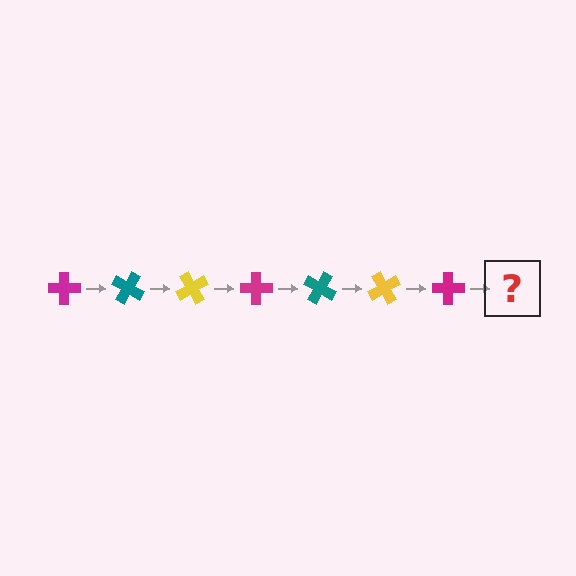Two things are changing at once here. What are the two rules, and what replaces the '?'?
The two rules are that it rotates 30 degrees each step and the color cycles through magenta, teal, and yellow. The '?' should be a teal cross, rotated 210 degrees from the start.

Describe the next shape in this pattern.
It should be a teal cross, rotated 210 degrees from the start.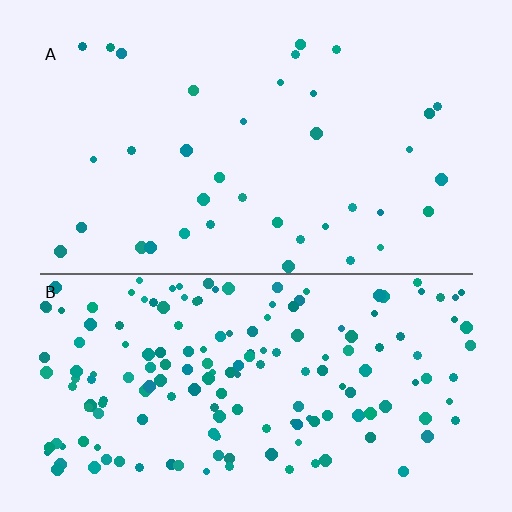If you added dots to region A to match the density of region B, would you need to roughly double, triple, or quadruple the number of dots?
Approximately quadruple.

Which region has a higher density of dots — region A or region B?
B (the bottom).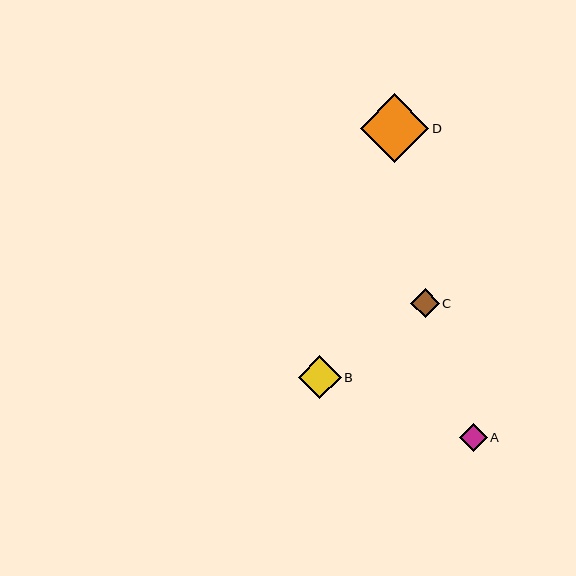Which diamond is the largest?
Diamond D is the largest with a size of approximately 69 pixels.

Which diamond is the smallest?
Diamond A is the smallest with a size of approximately 27 pixels.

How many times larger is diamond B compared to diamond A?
Diamond B is approximately 1.6 times the size of diamond A.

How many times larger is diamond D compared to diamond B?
Diamond D is approximately 1.6 times the size of diamond B.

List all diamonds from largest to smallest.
From largest to smallest: D, B, C, A.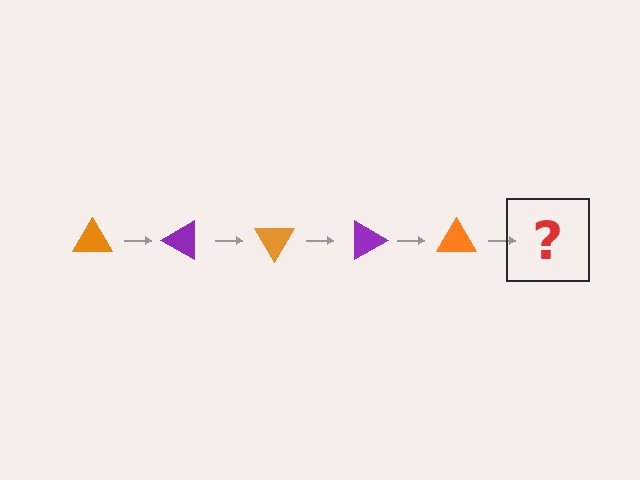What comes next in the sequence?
The next element should be a purple triangle, rotated 150 degrees from the start.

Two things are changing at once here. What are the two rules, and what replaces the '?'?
The two rules are that it rotates 30 degrees each step and the color cycles through orange and purple. The '?' should be a purple triangle, rotated 150 degrees from the start.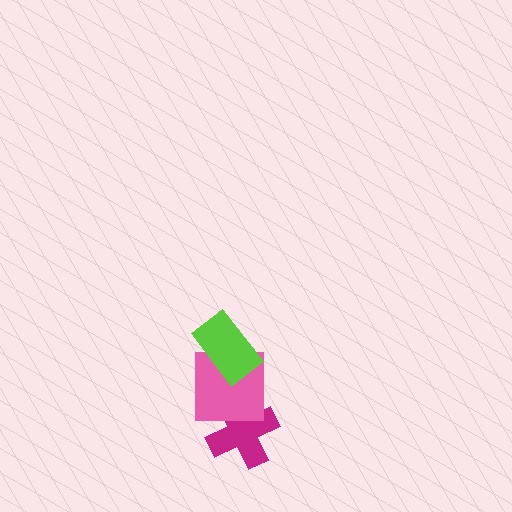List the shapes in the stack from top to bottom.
From top to bottom: the lime rectangle, the pink square, the magenta cross.